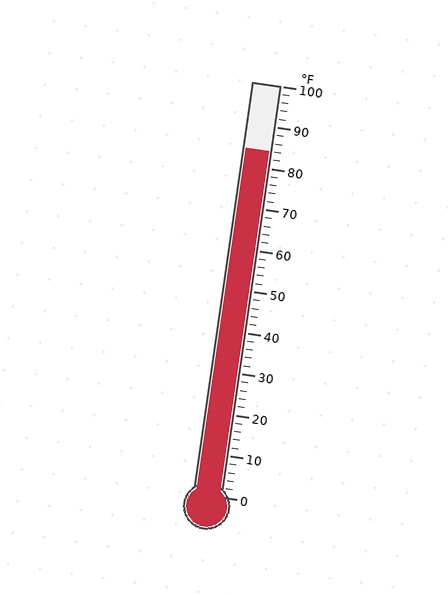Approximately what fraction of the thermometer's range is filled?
The thermometer is filled to approximately 85% of its range.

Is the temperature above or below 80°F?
The temperature is above 80°F.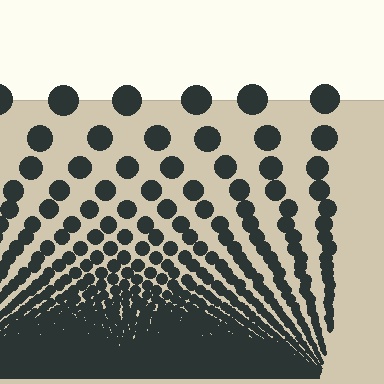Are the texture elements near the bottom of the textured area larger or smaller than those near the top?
Smaller. The gradient is inverted — elements near the bottom are smaller and denser.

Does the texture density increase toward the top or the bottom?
Density increases toward the bottom.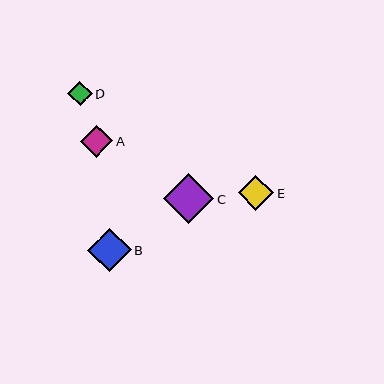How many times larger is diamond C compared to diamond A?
Diamond C is approximately 1.6 times the size of diamond A.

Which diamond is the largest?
Diamond C is the largest with a size of approximately 50 pixels.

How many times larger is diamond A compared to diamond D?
Diamond A is approximately 1.3 times the size of diamond D.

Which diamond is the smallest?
Diamond D is the smallest with a size of approximately 24 pixels.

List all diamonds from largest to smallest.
From largest to smallest: C, B, E, A, D.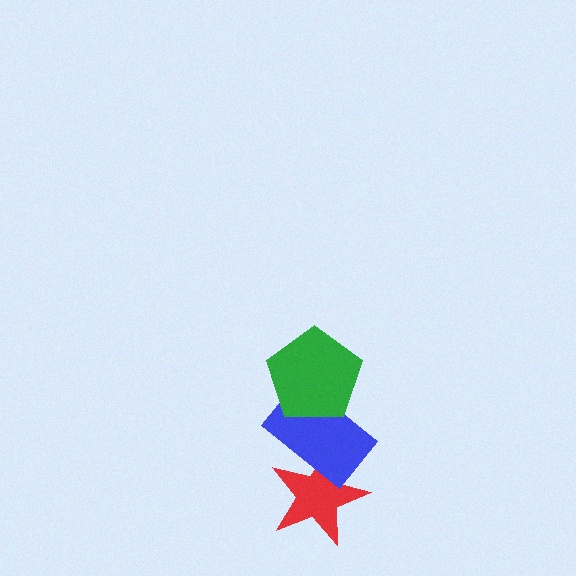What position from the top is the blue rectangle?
The blue rectangle is 2nd from the top.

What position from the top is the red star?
The red star is 3rd from the top.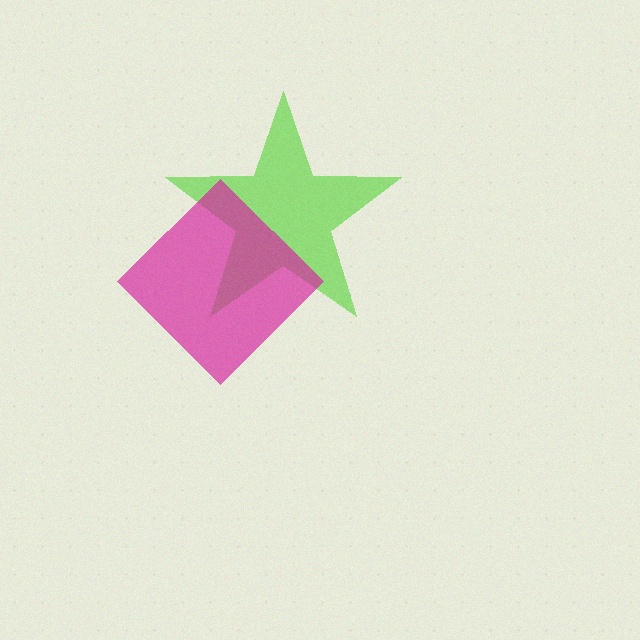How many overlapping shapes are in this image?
There are 2 overlapping shapes in the image.